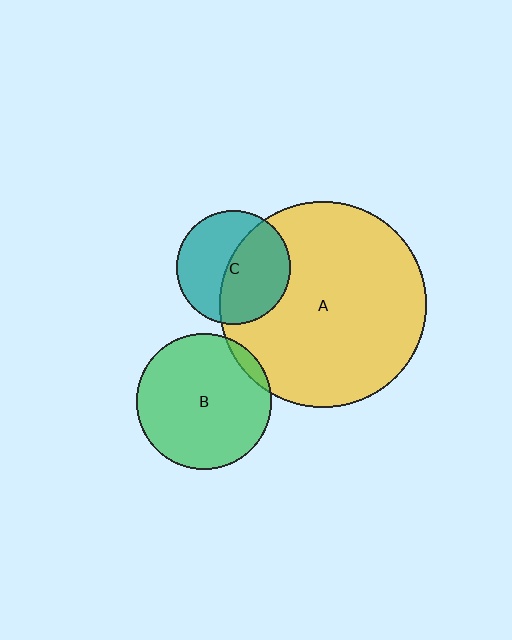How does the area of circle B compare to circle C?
Approximately 1.4 times.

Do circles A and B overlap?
Yes.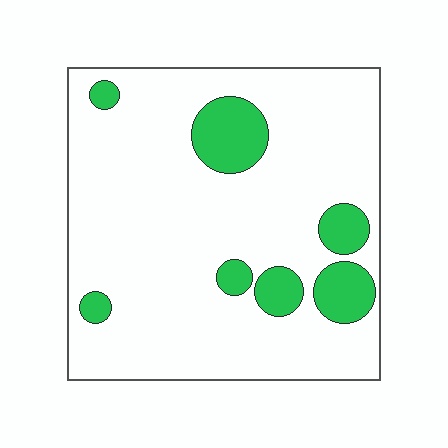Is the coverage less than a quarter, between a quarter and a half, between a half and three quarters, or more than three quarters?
Less than a quarter.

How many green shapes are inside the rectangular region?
7.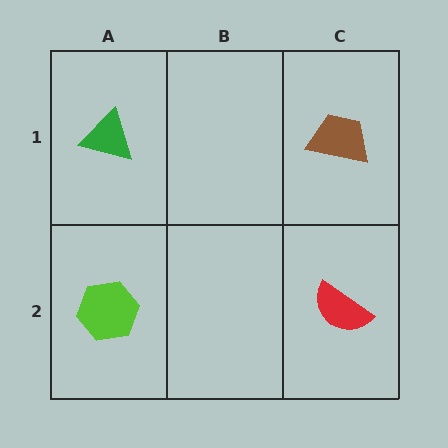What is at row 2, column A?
A lime hexagon.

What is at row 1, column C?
A brown trapezoid.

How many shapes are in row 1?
2 shapes.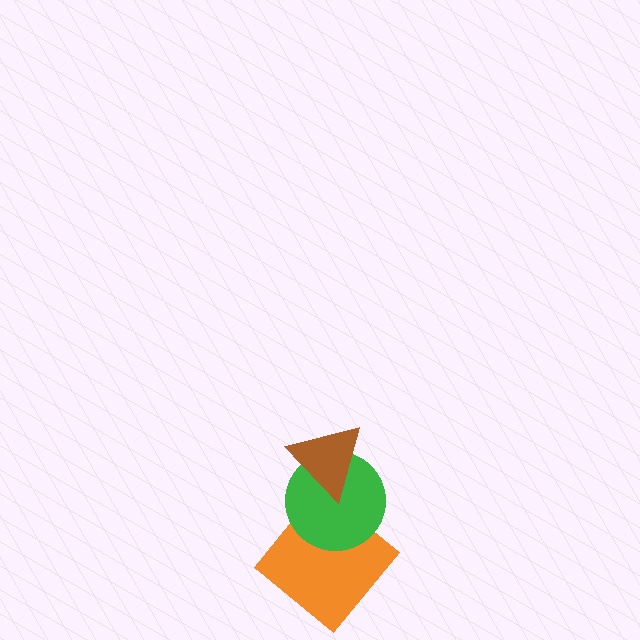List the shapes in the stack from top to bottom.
From top to bottom: the brown triangle, the green circle, the orange diamond.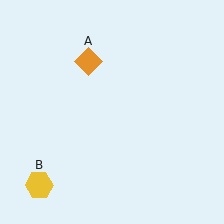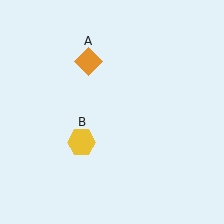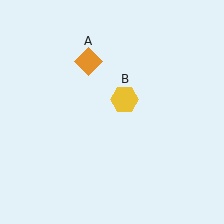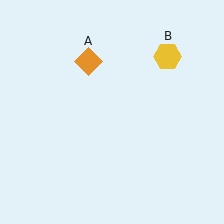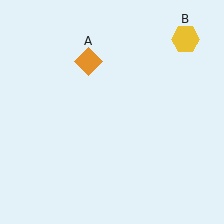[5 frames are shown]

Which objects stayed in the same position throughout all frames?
Orange diamond (object A) remained stationary.